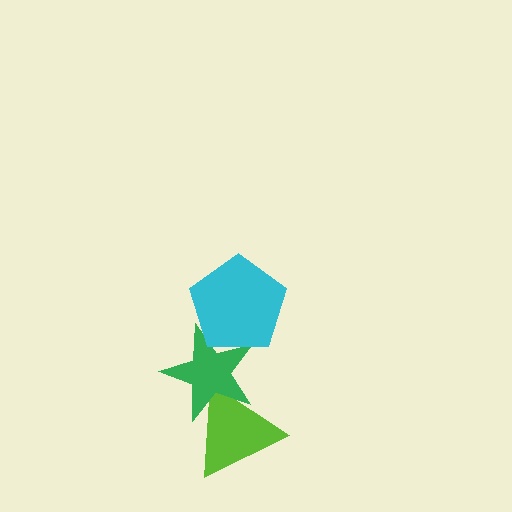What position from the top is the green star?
The green star is 2nd from the top.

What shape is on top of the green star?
The cyan pentagon is on top of the green star.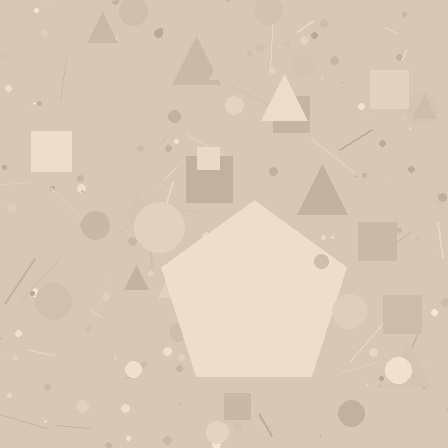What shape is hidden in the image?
A pentagon is hidden in the image.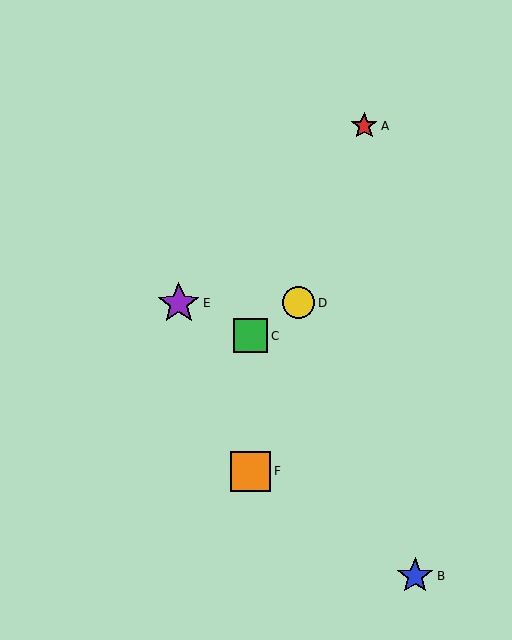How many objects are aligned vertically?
2 objects (C, F) are aligned vertically.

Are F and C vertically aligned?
Yes, both are at x≈250.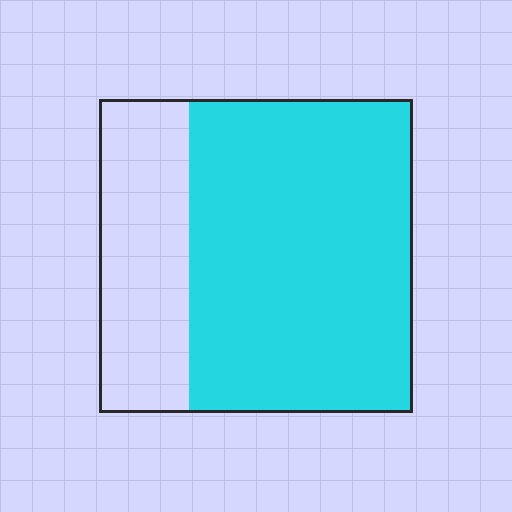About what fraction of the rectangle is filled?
About three quarters (3/4).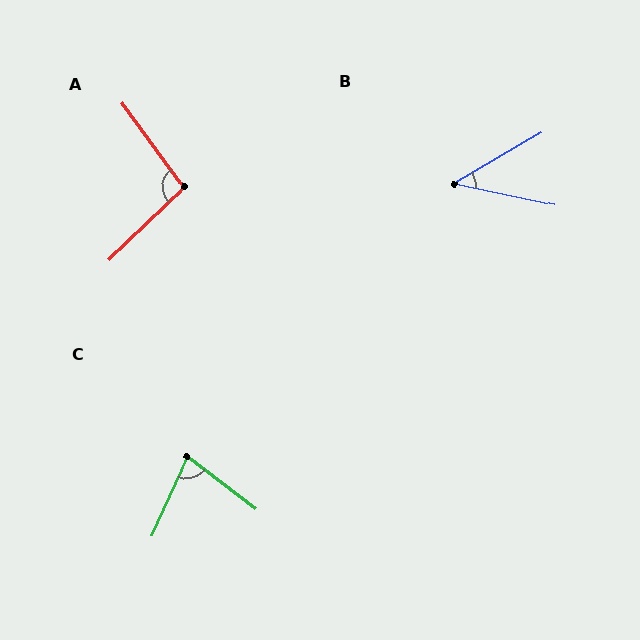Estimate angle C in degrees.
Approximately 77 degrees.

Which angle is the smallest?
B, at approximately 42 degrees.